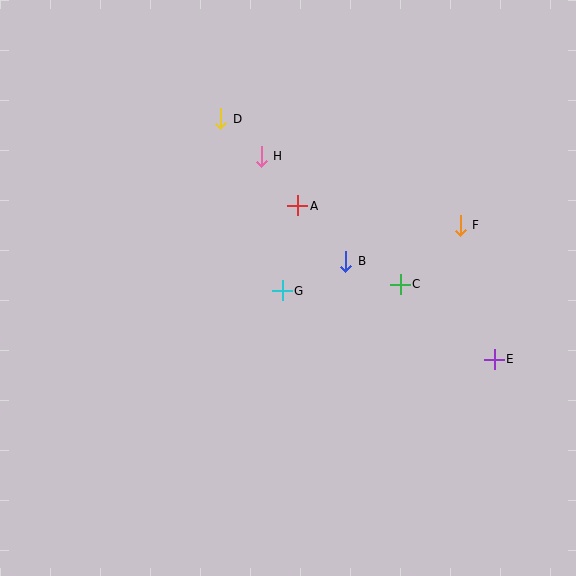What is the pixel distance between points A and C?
The distance between A and C is 129 pixels.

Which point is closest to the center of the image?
Point G at (282, 291) is closest to the center.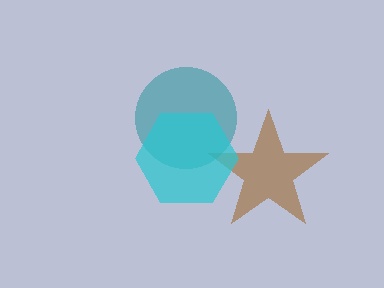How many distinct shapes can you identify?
There are 3 distinct shapes: a brown star, a teal circle, a cyan hexagon.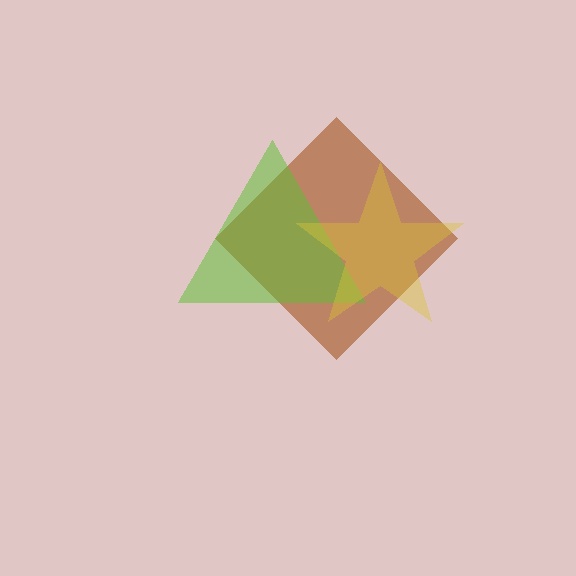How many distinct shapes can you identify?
There are 3 distinct shapes: a brown diamond, a lime triangle, a yellow star.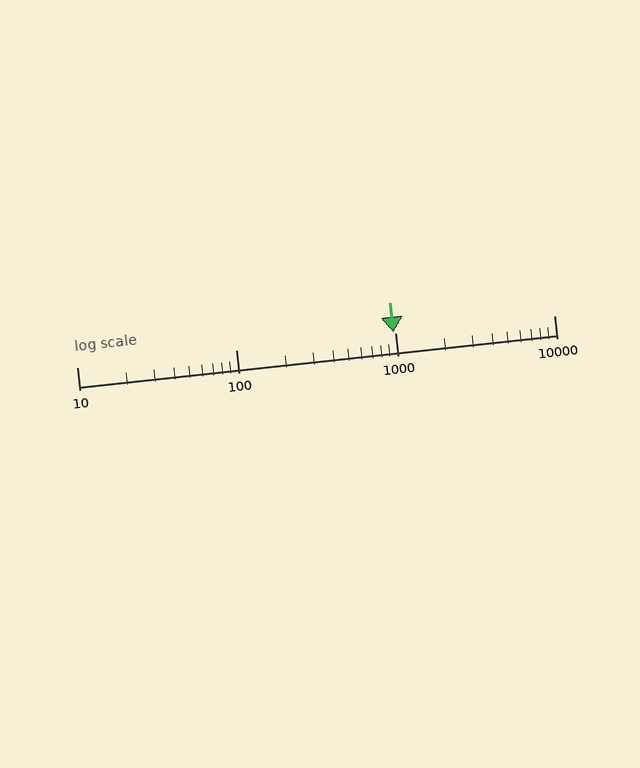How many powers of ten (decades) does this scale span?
The scale spans 3 decades, from 10 to 10000.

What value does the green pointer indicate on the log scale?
The pointer indicates approximately 980.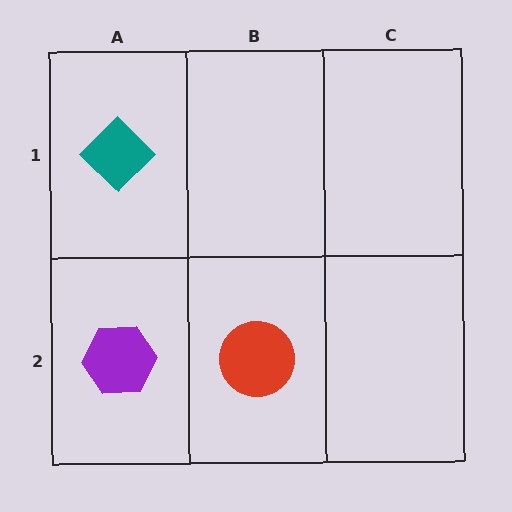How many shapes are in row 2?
2 shapes.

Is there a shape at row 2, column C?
No, that cell is empty.